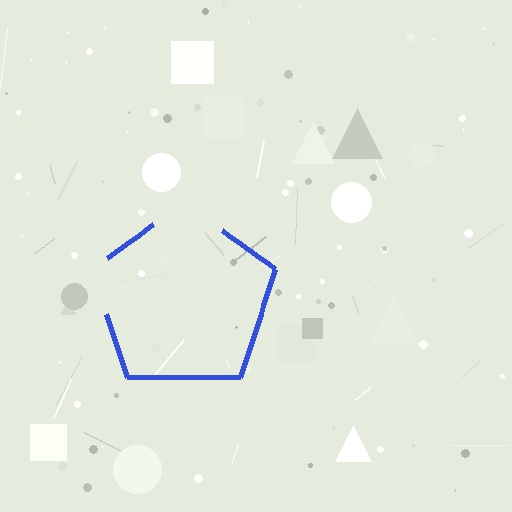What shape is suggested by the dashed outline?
The dashed outline suggests a pentagon.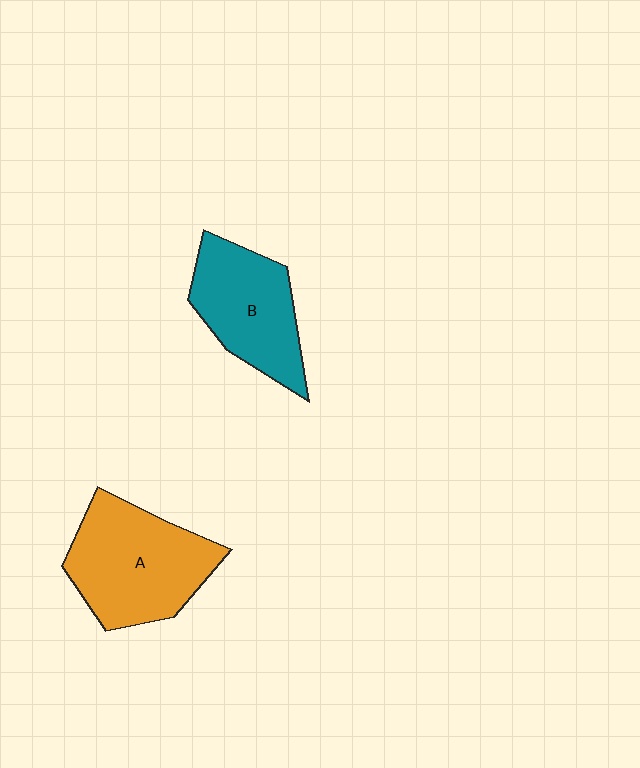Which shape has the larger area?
Shape A (orange).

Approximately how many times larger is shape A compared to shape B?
Approximately 1.2 times.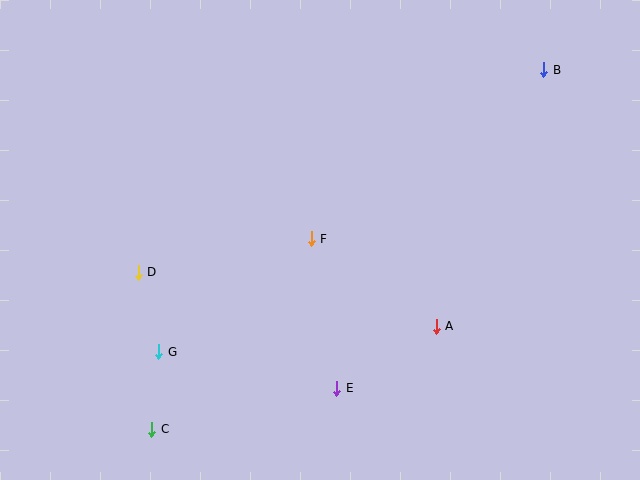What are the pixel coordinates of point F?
Point F is at (311, 239).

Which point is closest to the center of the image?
Point F at (311, 239) is closest to the center.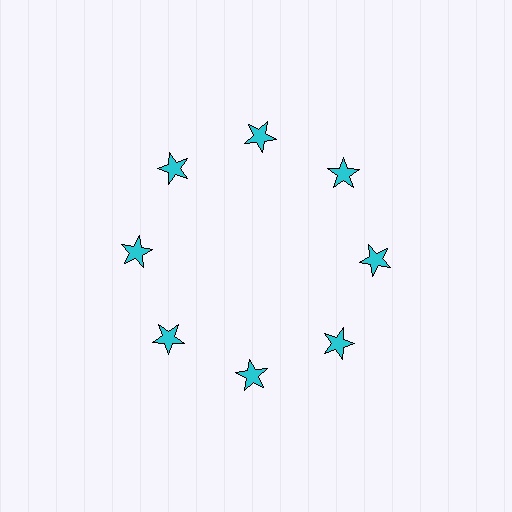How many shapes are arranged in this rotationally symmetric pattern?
There are 8 shapes, arranged in 8 groups of 1.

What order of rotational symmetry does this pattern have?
This pattern has 8-fold rotational symmetry.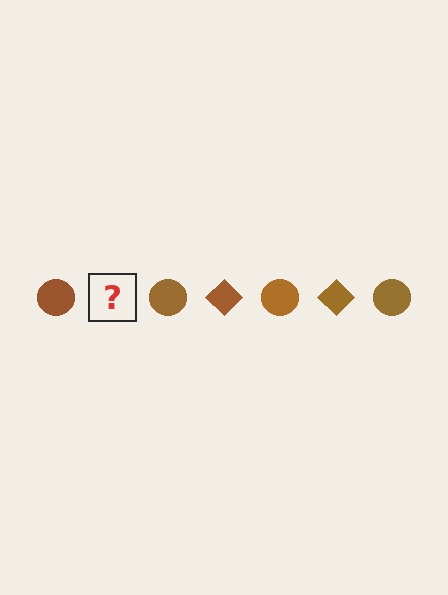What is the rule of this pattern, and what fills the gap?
The rule is that the pattern cycles through circle, diamond shapes in brown. The gap should be filled with a brown diamond.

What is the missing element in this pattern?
The missing element is a brown diamond.